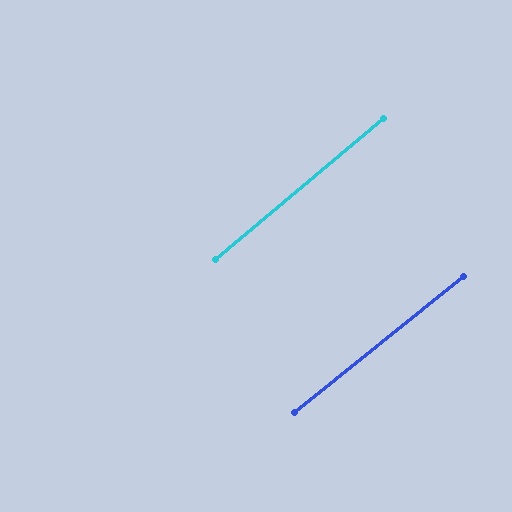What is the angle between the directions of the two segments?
Approximately 1 degree.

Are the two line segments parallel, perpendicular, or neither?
Parallel — their directions differ by only 1.1°.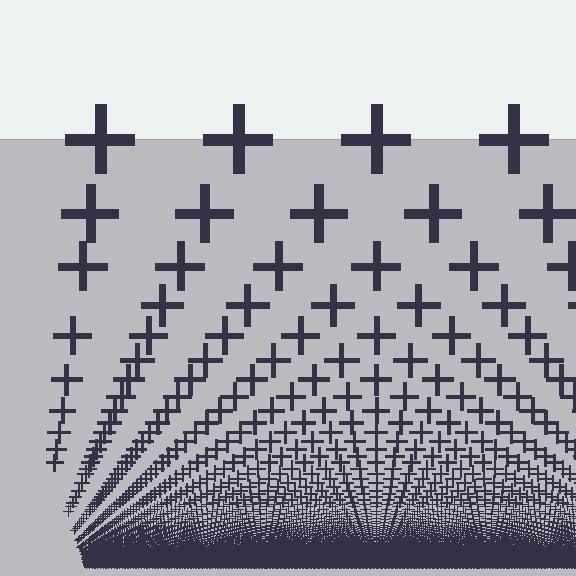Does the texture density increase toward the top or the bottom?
Density increases toward the bottom.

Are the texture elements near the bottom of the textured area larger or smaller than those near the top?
Smaller. The gradient is inverted — elements near the bottom are smaller and denser.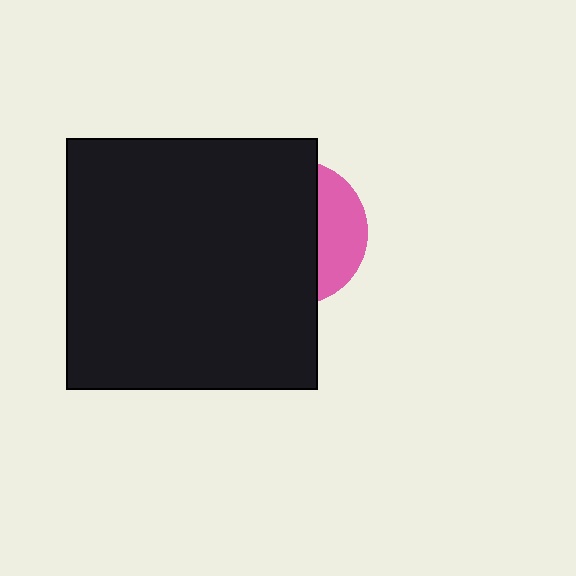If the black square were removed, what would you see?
You would see the complete pink circle.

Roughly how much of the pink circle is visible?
A small part of it is visible (roughly 31%).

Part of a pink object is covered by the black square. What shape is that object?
It is a circle.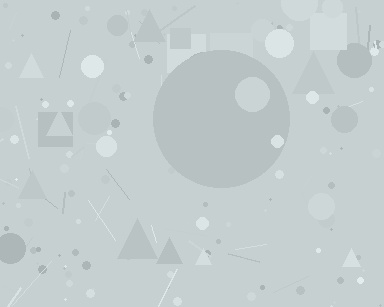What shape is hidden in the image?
A circle is hidden in the image.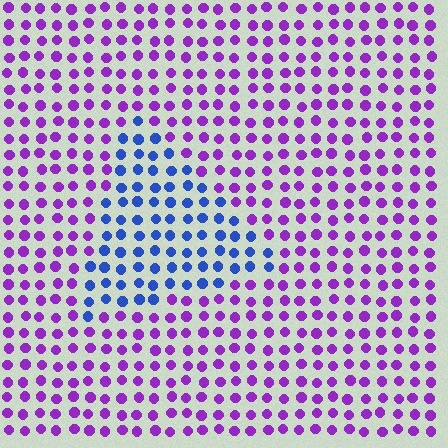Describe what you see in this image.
The image is filled with small purple elements in a uniform arrangement. A triangle-shaped region is visible where the elements are tinted to a slightly different hue, forming a subtle color boundary.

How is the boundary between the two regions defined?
The boundary is defined purely by a slight shift in hue (about 58 degrees). Spacing, size, and orientation are identical on both sides.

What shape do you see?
I see a triangle.